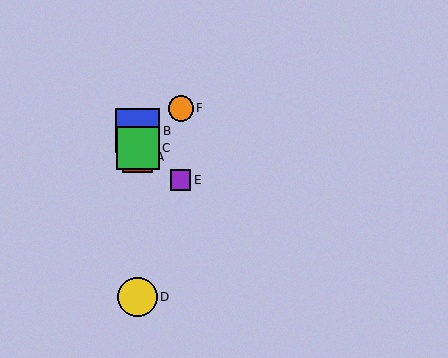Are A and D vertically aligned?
Yes, both are at x≈138.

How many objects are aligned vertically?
4 objects (A, B, C, D) are aligned vertically.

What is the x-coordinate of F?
Object F is at x≈181.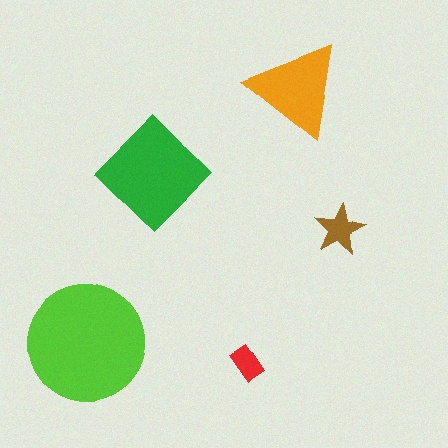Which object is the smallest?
The red rectangle.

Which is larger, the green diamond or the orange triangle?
The green diamond.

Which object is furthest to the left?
The lime circle is leftmost.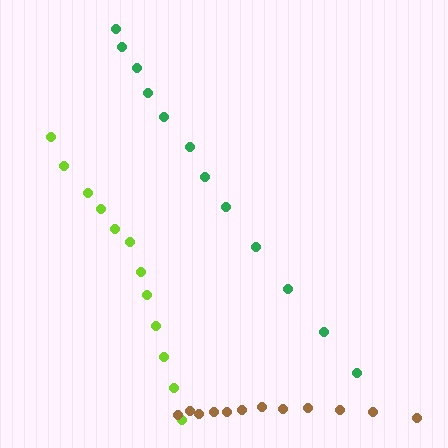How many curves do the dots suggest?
There are 3 distinct paths.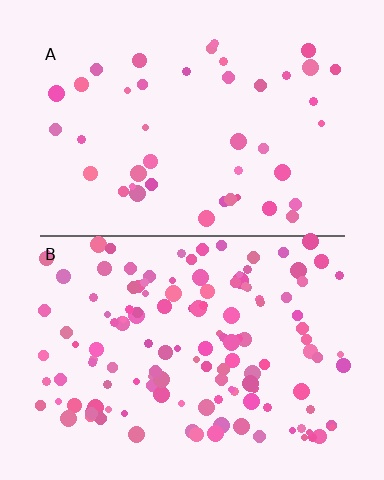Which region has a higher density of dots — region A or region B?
B (the bottom).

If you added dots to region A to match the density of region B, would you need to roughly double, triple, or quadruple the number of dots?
Approximately triple.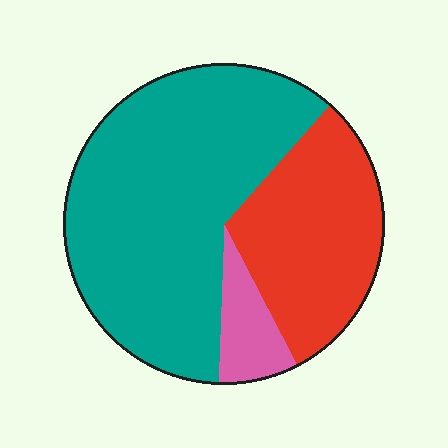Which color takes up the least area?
Pink, at roughly 10%.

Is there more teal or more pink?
Teal.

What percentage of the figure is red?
Red covers roughly 30% of the figure.